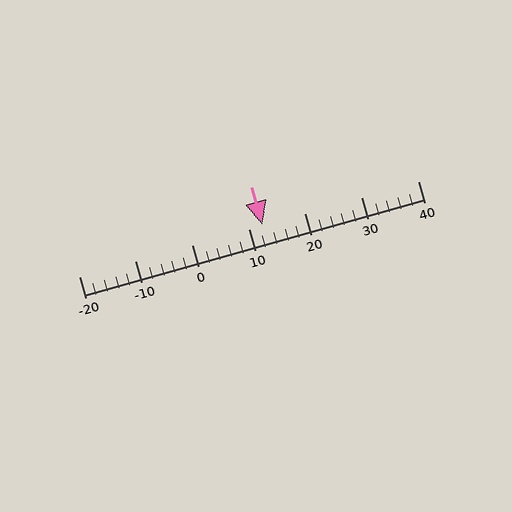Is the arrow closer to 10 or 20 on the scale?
The arrow is closer to 10.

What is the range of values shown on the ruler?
The ruler shows values from -20 to 40.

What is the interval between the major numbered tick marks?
The major tick marks are spaced 10 units apart.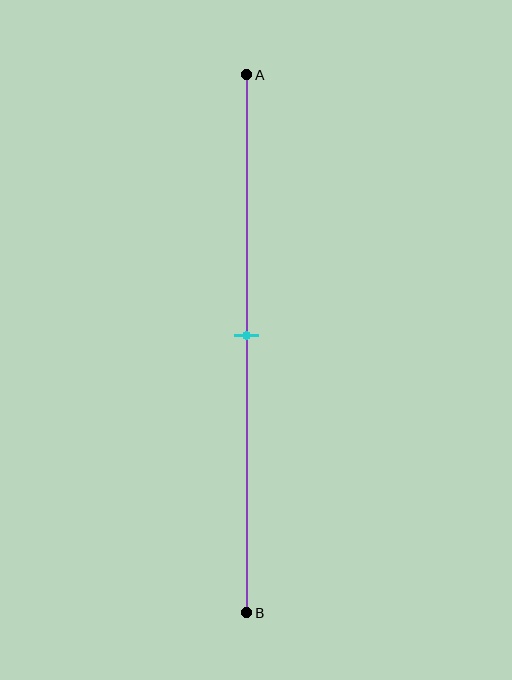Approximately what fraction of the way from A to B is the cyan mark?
The cyan mark is approximately 50% of the way from A to B.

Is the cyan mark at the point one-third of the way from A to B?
No, the mark is at about 50% from A, not at the 33% one-third point.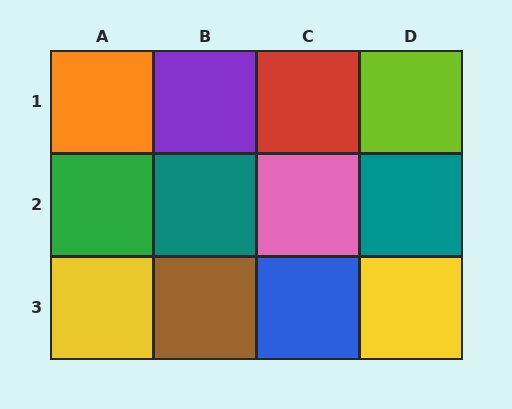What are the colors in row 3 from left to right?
Yellow, brown, blue, yellow.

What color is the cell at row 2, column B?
Teal.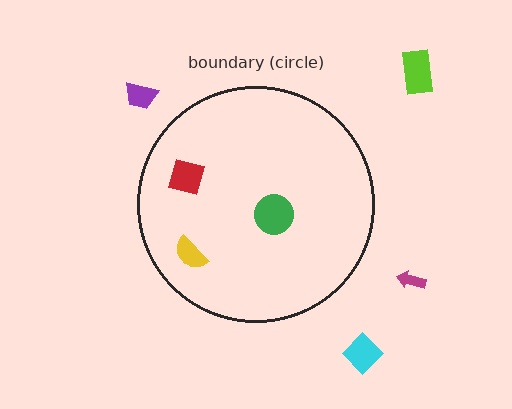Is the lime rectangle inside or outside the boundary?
Outside.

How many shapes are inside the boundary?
3 inside, 4 outside.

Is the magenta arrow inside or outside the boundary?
Outside.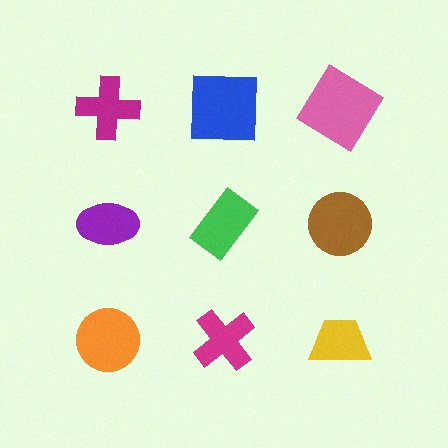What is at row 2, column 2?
A green rectangle.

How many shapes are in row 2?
3 shapes.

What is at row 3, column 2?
A magenta cross.